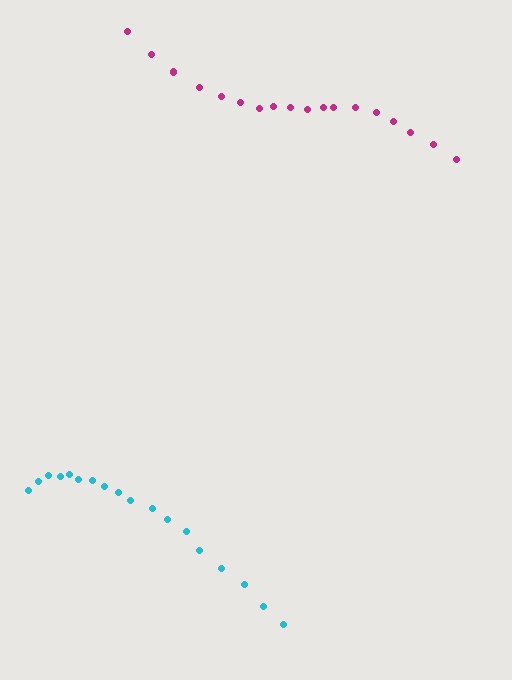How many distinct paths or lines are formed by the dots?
There are 2 distinct paths.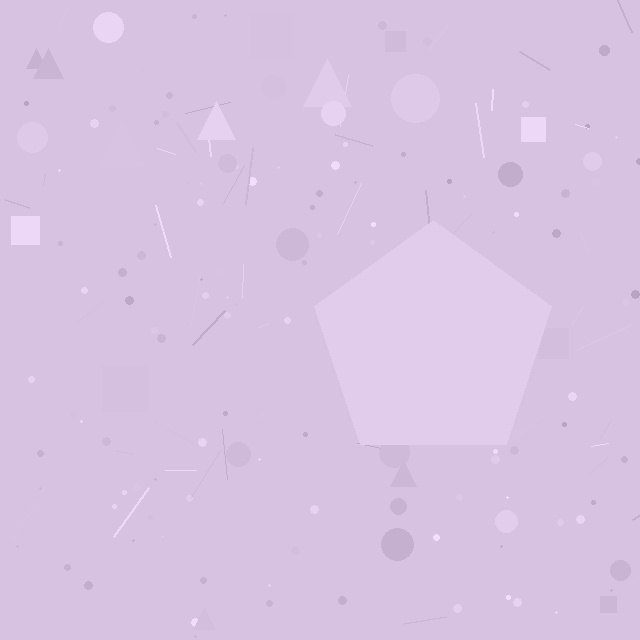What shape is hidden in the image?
A pentagon is hidden in the image.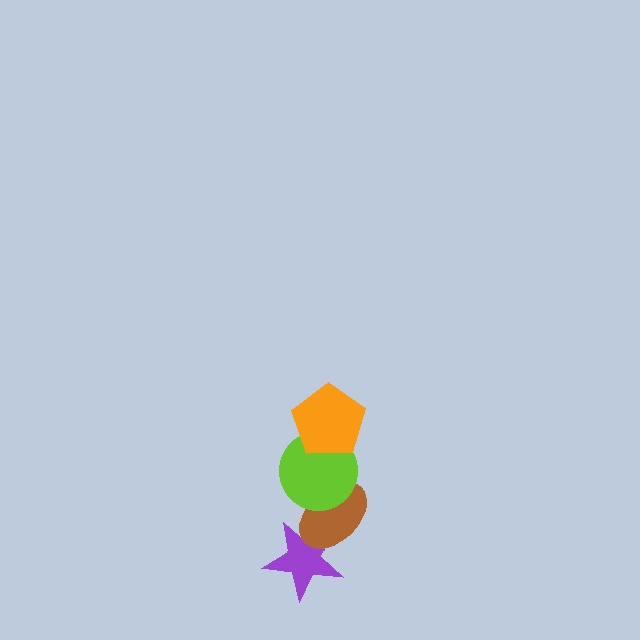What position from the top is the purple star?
The purple star is 4th from the top.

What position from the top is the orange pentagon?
The orange pentagon is 1st from the top.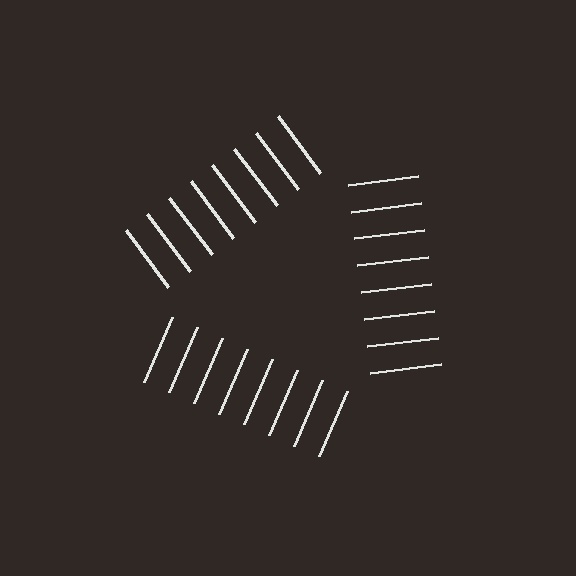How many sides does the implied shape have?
3 sides — the line-ends trace a triangle.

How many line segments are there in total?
24 — 8 along each of the 3 edges.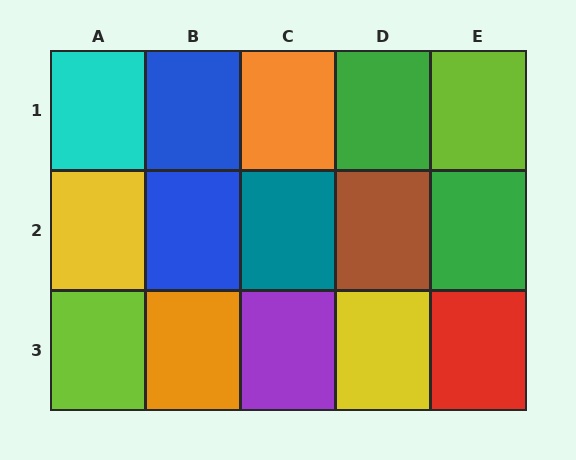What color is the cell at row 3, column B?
Orange.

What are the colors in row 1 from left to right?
Cyan, blue, orange, green, lime.